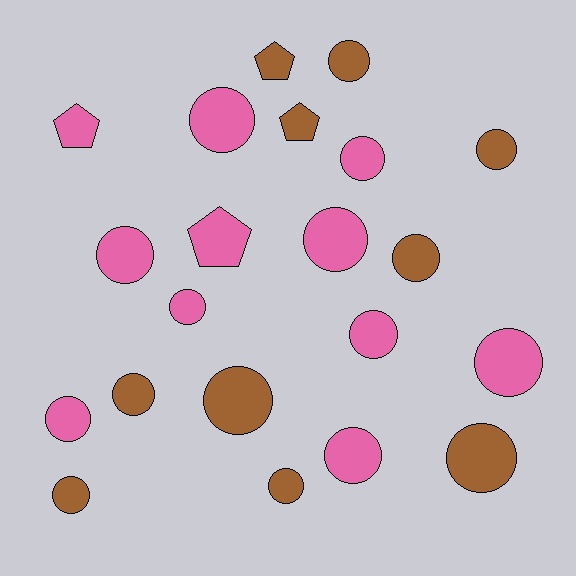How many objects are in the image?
There are 21 objects.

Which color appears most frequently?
Pink, with 11 objects.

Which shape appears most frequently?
Circle, with 17 objects.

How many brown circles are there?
There are 8 brown circles.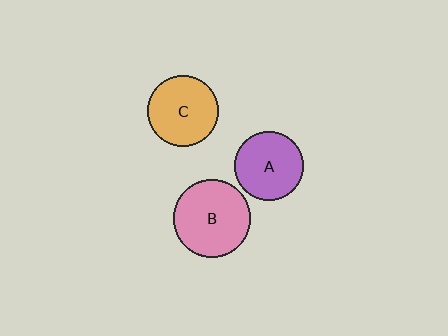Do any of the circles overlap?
No, none of the circles overlap.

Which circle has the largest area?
Circle B (pink).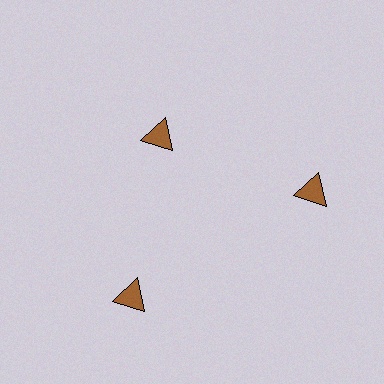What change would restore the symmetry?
The symmetry would be restored by moving it outward, back onto the ring so that all 3 triangles sit at equal angles and equal distance from the center.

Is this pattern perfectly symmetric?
No. The 3 brown triangles are arranged in a ring, but one element near the 11 o'clock position is pulled inward toward the center, breaking the 3-fold rotational symmetry.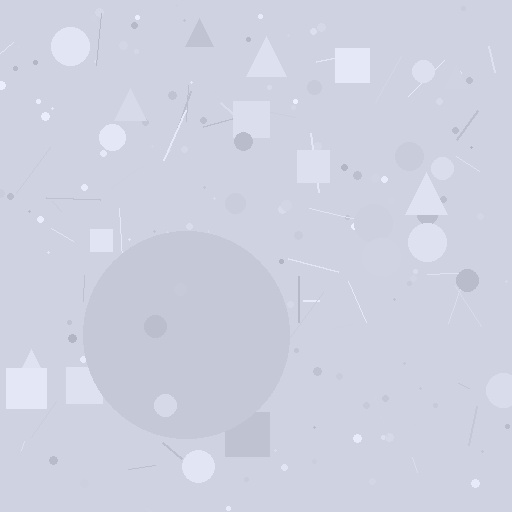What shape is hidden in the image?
A circle is hidden in the image.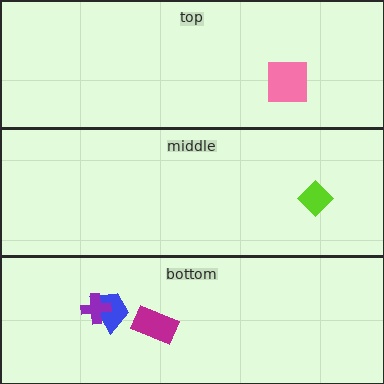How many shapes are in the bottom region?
3.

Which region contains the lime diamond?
The middle region.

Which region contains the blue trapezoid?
The bottom region.